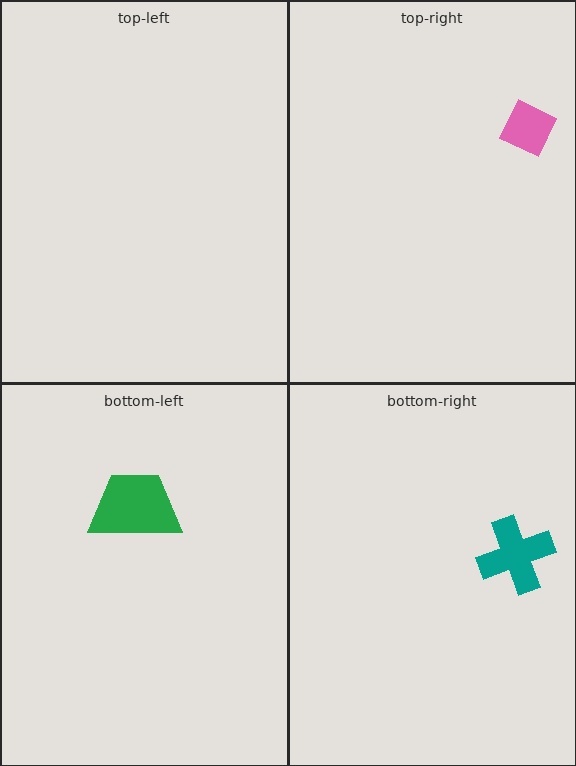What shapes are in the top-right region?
The pink diamond.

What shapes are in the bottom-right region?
The teal cross.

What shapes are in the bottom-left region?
The green trapezoid.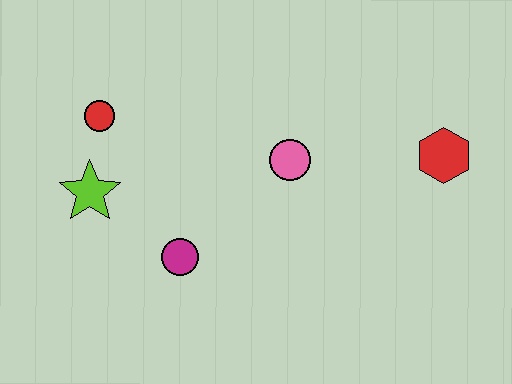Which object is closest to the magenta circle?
The lime star is closest to the magenta circle.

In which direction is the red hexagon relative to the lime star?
The red hexagon is to the right of the lime star.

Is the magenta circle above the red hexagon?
No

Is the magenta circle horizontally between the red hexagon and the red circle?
Yes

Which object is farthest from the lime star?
The red hexagon is farthest from the lime star.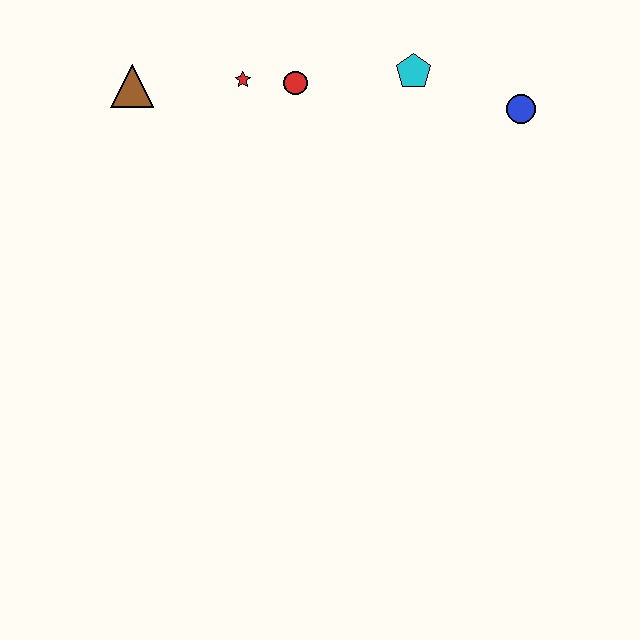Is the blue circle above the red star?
No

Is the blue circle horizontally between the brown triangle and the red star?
No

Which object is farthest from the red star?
The blue circle is farthest from the red star.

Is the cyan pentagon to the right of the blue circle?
No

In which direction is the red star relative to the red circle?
The red star is to the left of the red circle.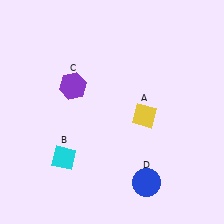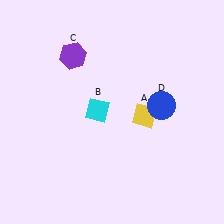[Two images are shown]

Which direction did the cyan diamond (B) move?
The cyan diamond (B) moved up.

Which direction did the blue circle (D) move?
The blue circle (D) moved up.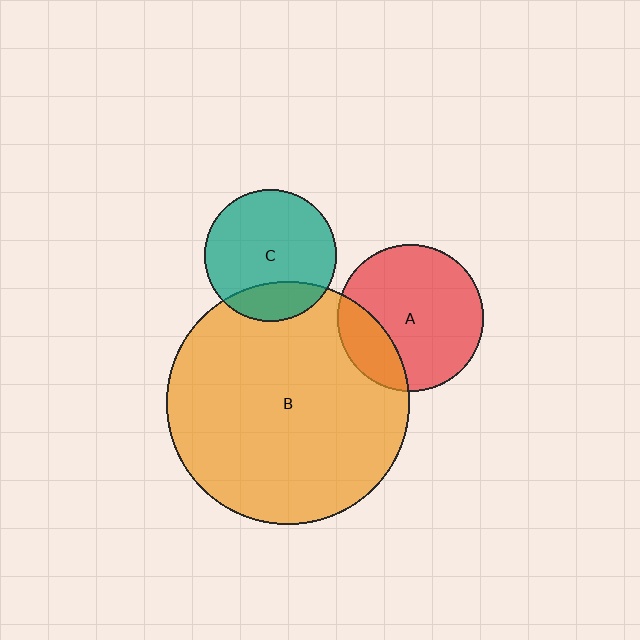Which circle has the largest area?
Circle B (orange).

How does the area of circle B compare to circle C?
Approximately 3.4 times.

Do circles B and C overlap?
Yes.